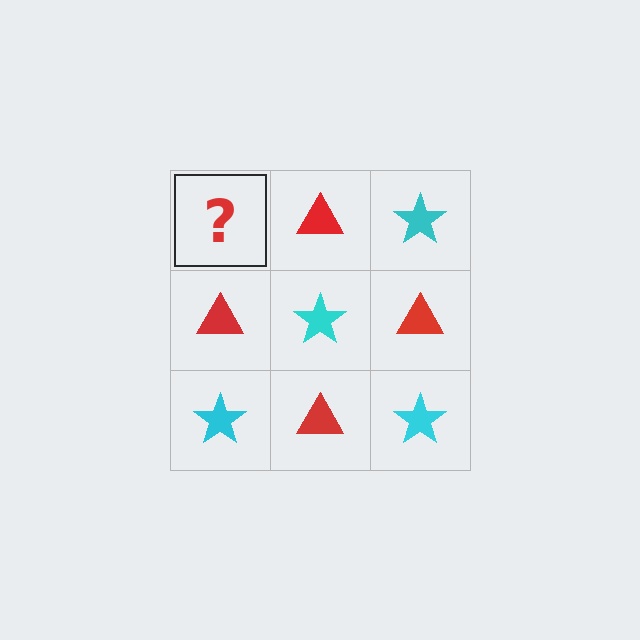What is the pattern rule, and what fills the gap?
The rule is that it alternates cyan star and red triangle in a checkerboard pattern. The gap should be filled with a cyan star.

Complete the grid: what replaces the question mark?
The question mark should be replaced with a cyan star.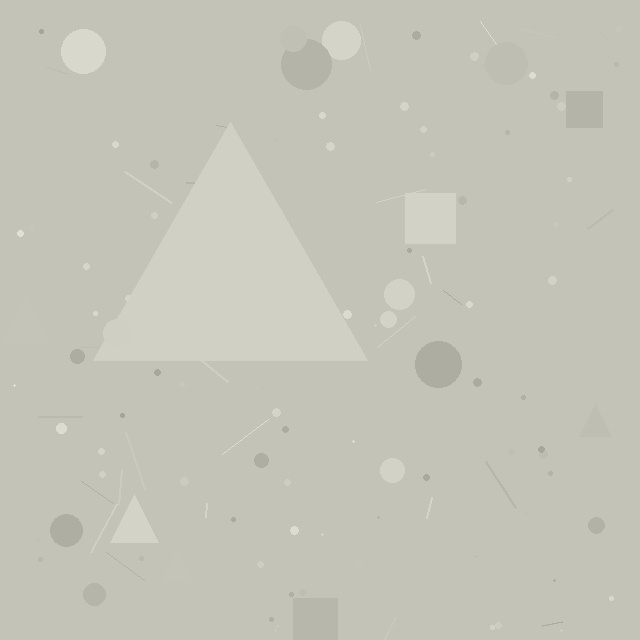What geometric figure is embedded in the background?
A triangle is embedded in the background.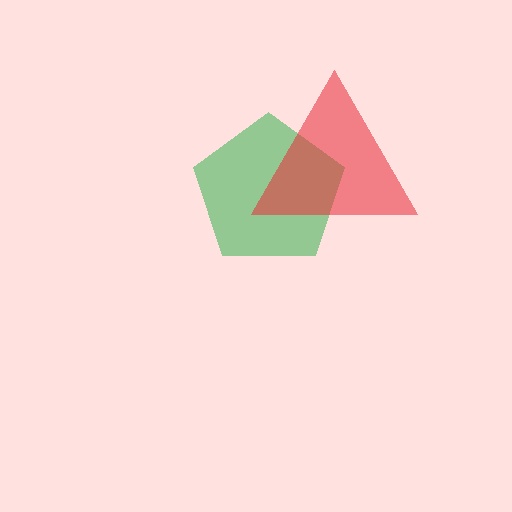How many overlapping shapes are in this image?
There are 2 overlapping shapes in the image.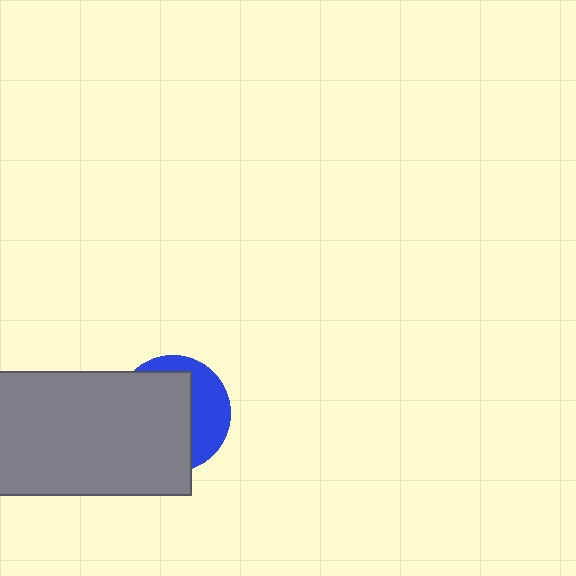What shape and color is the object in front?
The object in front is a gray rectangle.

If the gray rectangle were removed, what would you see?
You would see the complete blue circle.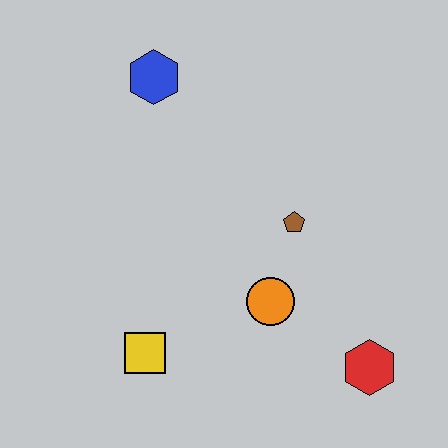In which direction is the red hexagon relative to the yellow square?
The red hexagon is to the right of the yellow square.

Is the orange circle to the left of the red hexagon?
Yes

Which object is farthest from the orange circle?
The blue hexagon is farthest from the orange circle.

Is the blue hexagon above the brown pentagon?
Yes